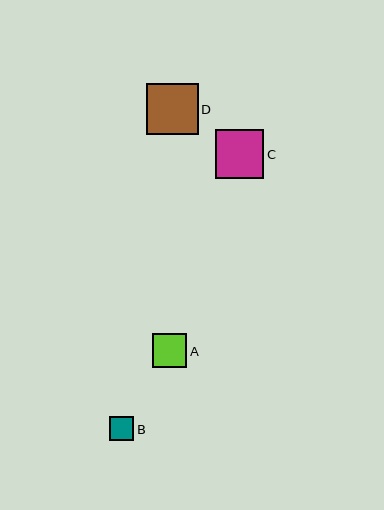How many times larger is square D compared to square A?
Square D is approximately 1.5 times the size of square A.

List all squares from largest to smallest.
From largest to smallest: D, C, A, B.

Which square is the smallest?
Square B is the smallest with a size of approximately 24 pixels.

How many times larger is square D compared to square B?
Square D is approximately 2.1 times the size of square B.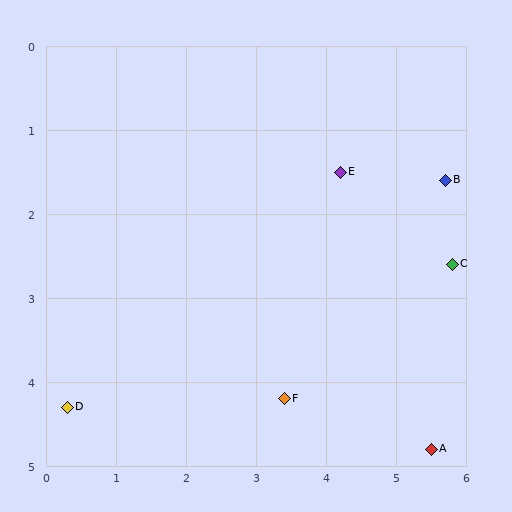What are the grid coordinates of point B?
Point B is at approximately (5.7, 1.6).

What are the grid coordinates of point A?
Point A is at approximately (5.5, 4.8).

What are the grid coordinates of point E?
Point E is at approximately (4.2, 1.5).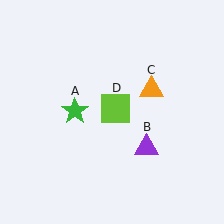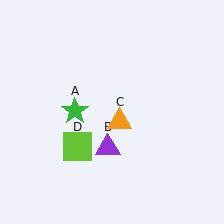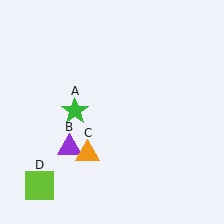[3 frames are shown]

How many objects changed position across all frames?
3 objects changed position: purple triangle (object B), orange triangle (object C), lime square (object D).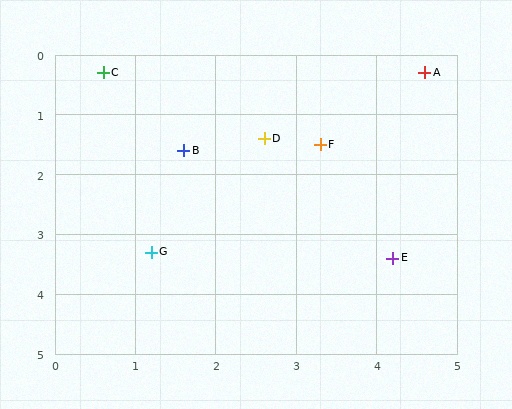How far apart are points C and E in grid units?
Points C and E are about 4.8 grid units apart.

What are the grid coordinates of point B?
Point B is at approximately (1.6, 1.6).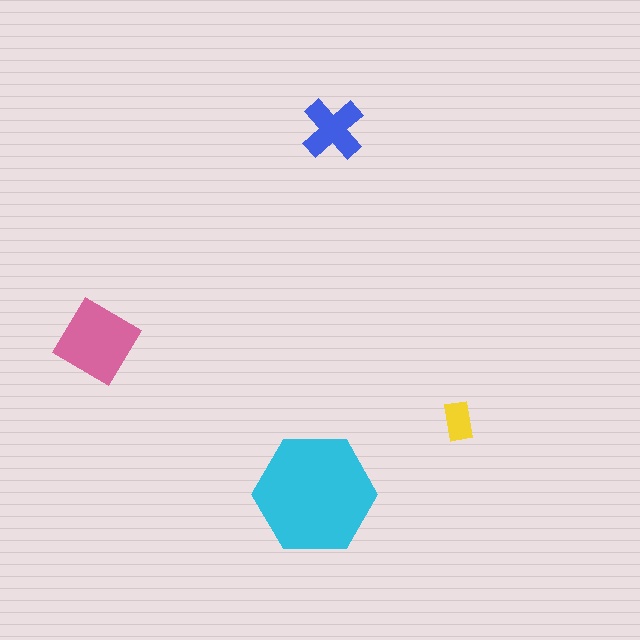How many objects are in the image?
There are 4 objects in the image.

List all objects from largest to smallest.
The cyan hexagon, the pink diamond, the blue cross, the yellow rectangle.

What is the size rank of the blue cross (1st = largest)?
3rd.